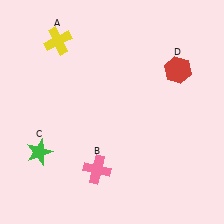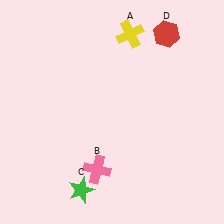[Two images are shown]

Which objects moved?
The objects that moved are: the yellow cross (A), the green star (C), the red hexagon (D).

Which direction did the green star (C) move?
The green star (C) moved right.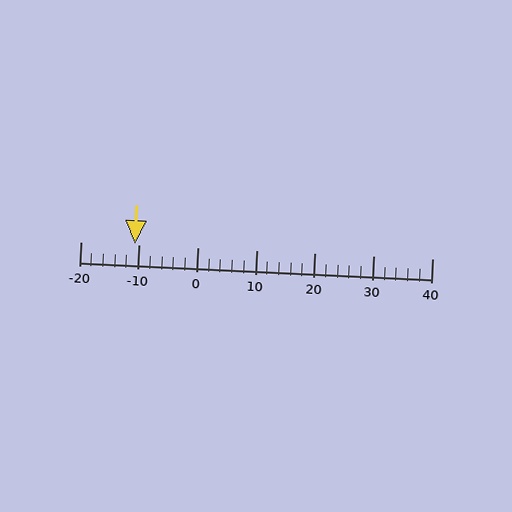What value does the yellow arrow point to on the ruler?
The yellow arrow points to approximately -11.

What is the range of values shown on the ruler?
The ruler shows values from -20 to 40.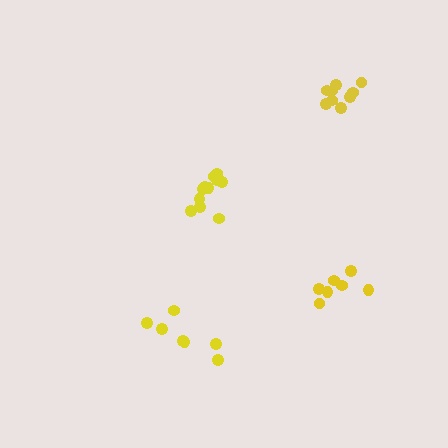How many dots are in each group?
Group 1: 7 dots, Group 2: 11 dots, Group 3: 10 dots, Group 4: 7 dots (35 total).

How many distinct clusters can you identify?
There are 4 distinct clusters.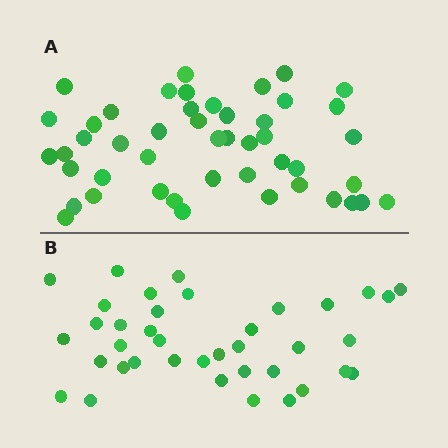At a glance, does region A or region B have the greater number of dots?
Region A (the top region) has more dots.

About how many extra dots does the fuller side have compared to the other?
Region A has roughly 8 or so more dots than region B.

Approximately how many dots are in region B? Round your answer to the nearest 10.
About 40 dots. (The exact count is 38, which rounds to 40.)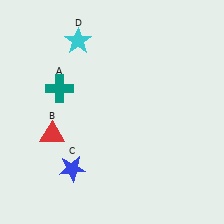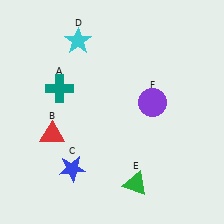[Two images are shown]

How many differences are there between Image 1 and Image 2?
There are 2 differences between the two images.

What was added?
A green triangle (E), a purple circle (F) were added in Image 2.